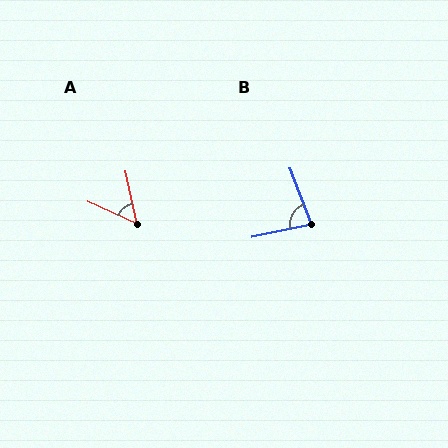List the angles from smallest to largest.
A (53°), B (81°).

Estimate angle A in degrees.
Approximately 53 degrees.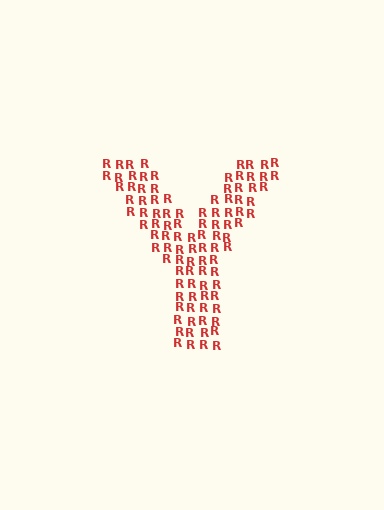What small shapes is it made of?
It is made of small letter R's.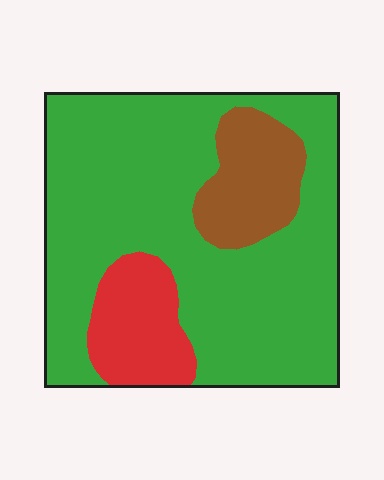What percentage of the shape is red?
Red covers roughly 15% of the shape.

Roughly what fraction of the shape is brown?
Brown takes up less than a sixth of the shape.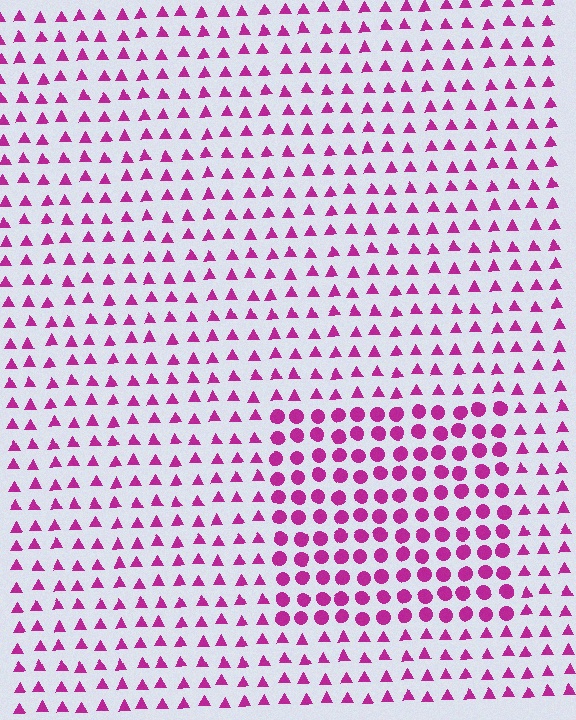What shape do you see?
I see a rectangle.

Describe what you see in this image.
The image is filled with small magenta elements arranged in a uniform grid. A rectangle-shaped region contains circles, while the surrounding area contains triangles. The boundary is defined purely by the change in element shape.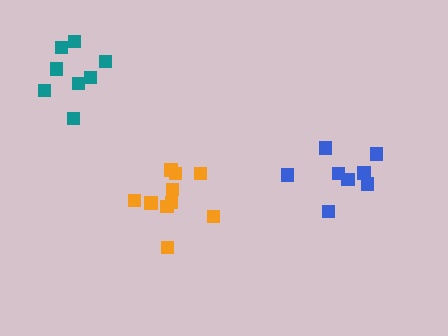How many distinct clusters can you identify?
There are 3 distinct clusters.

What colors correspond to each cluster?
The clusters are colored: orange, blue, teal.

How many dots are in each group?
Group 1: 10 dots, Group 2: 8 dots, Group 3: 8 dots (26 total).